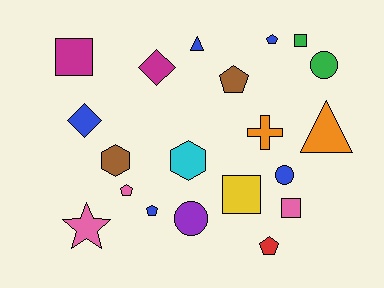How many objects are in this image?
There are 20 objects.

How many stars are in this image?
There is 1 star.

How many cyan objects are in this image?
There is 1 cyan object.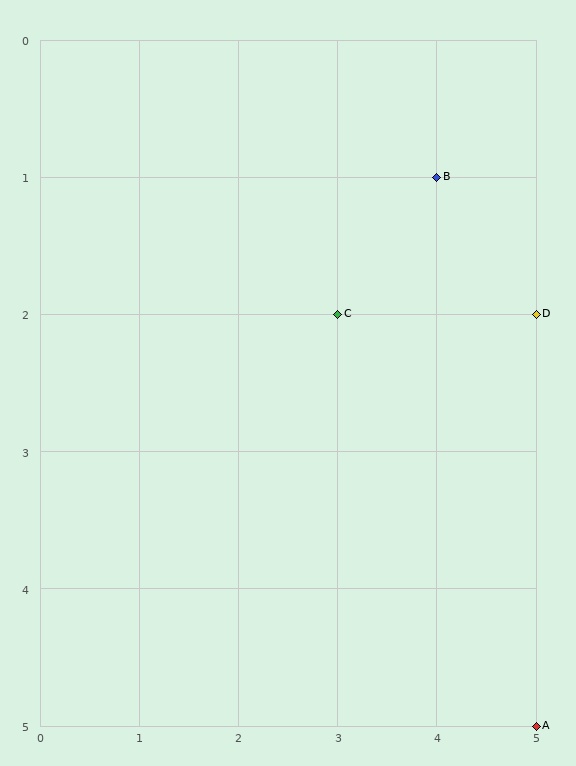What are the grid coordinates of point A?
Point A is at grid coordinates (5, 5).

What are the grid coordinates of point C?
Point C is at grid coordinates (3, 2).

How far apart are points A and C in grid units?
Points A and C are 2 columns and 3 rows apart (about 3.6 grid units diagonally).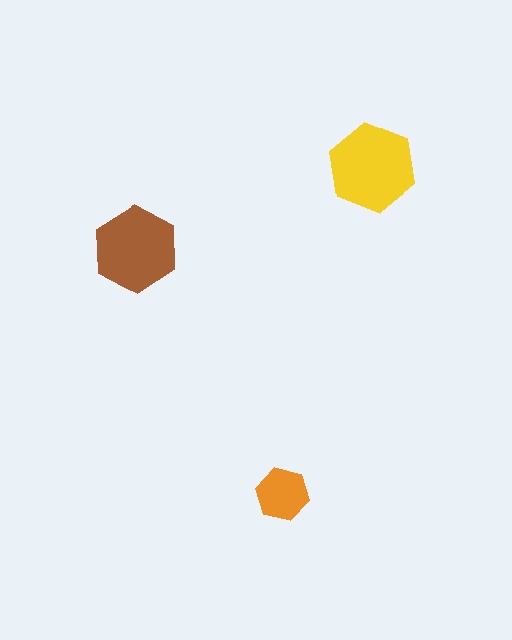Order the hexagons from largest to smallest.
the yellow one, the brown one, the orange one.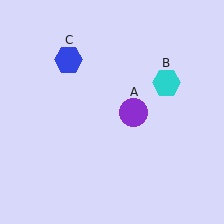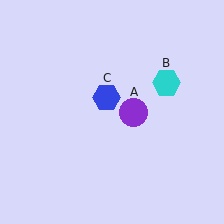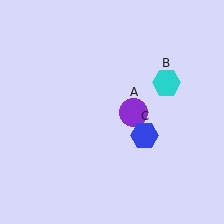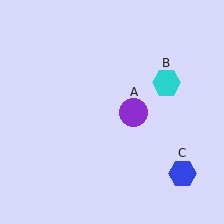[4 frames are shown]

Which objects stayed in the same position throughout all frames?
Purple circle (object A) and cyan hexagon (object B) remained stationary.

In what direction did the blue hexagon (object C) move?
The blue hexagon (object C) moved down and to the right.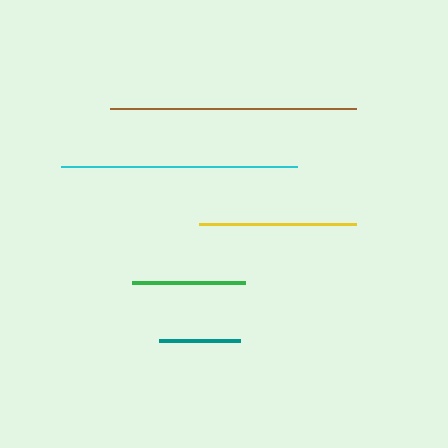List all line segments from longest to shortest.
From longest to shortest: brown, cyan, yellow, green, teal.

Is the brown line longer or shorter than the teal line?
The brown line is longer than the teal line.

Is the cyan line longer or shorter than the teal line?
The cyan line is longer than the teal line.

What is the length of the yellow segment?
The yellow segment is approximately 157 pixels long.